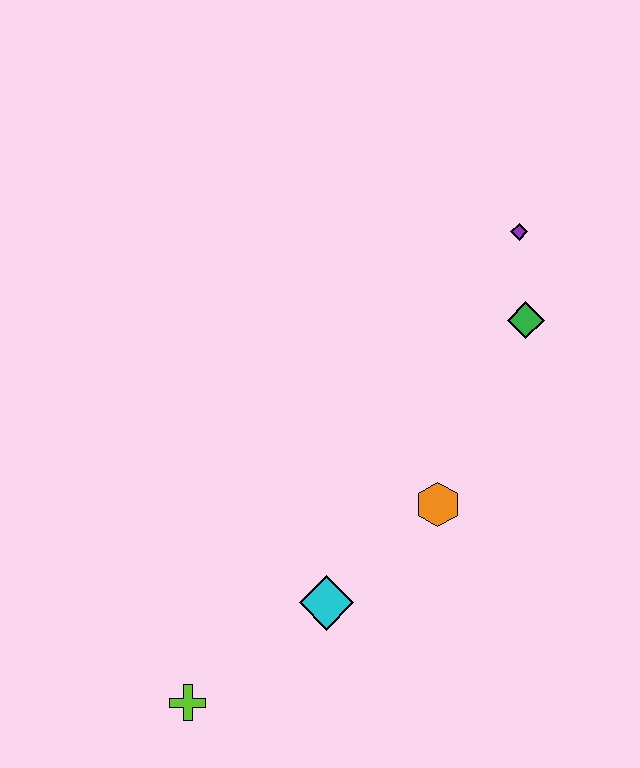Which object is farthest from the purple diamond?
The lime cross is farthest from the purple diamond.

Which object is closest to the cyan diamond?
The orange hexagon is closest to the cyan diamond.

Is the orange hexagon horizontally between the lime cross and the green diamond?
Yes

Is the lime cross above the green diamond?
No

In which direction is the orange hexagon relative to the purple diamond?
The orange hexagon is below the purple diamond.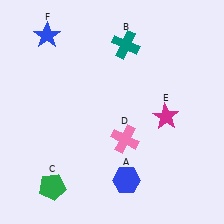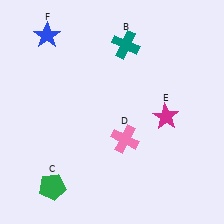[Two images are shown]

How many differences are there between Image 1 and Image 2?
There is 1 difference between the two images.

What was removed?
The blue hexagon (A) was removed in Image 2.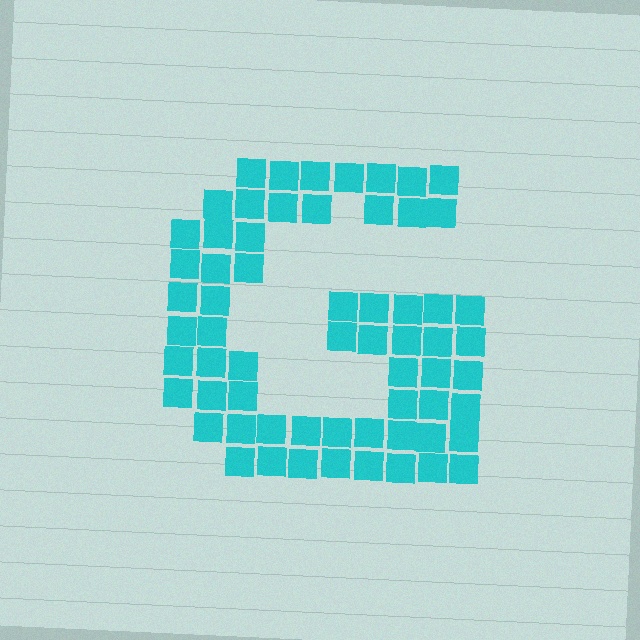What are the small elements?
The small elements are squares.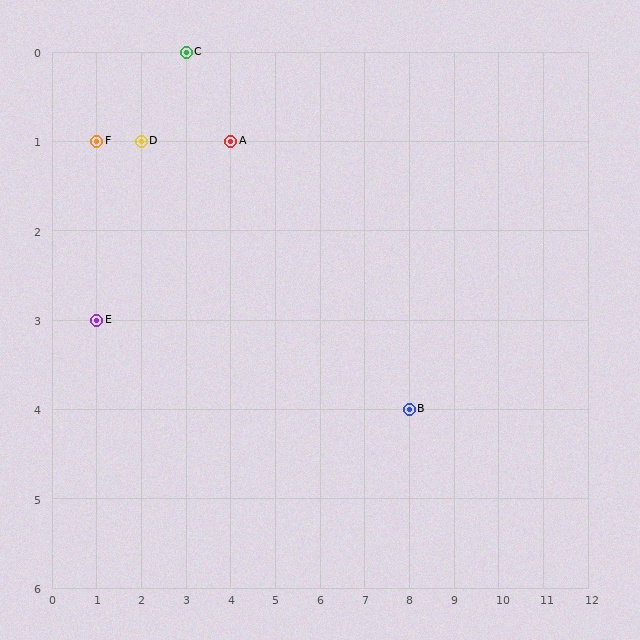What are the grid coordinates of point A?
Point A is at grid coordinates (4, 1).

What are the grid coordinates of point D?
Point D is at grid coordinates (2, 1).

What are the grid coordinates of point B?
Point B is at grid coordinates (8, 4).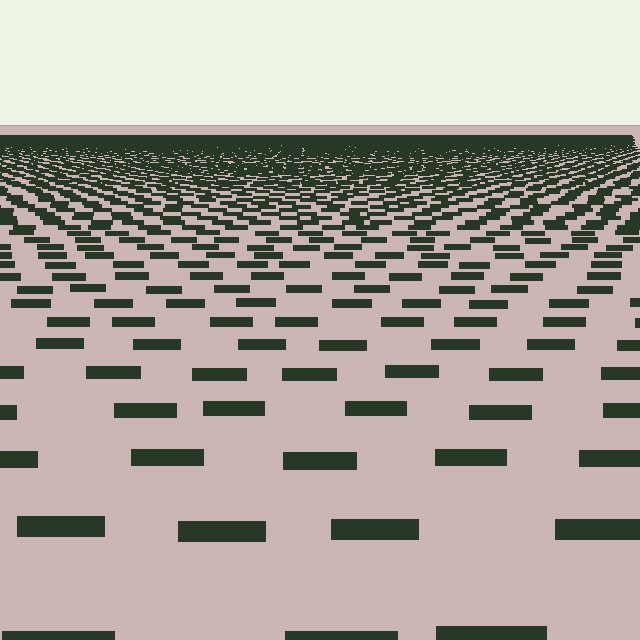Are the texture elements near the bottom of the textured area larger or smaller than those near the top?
Larger. Near the bottom, elements are closer to the viewer and appear at a bigger on-screen size.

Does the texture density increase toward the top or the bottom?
Density increases toward the top.